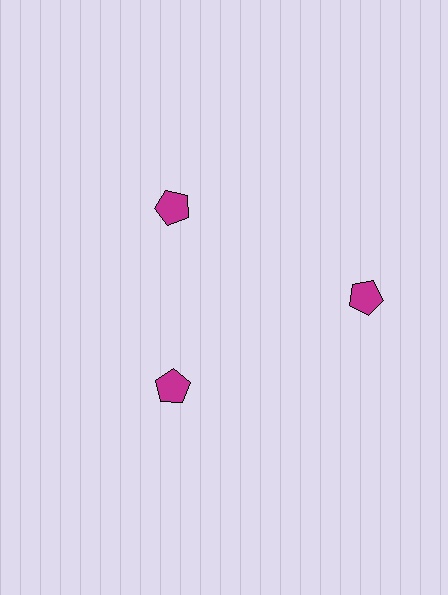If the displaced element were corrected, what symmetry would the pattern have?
It would have 3-fold rotational symmetry — the pattern would map onto itself every 120 degrees.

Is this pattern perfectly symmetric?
No. The 3 magenta pentagons are arranged in a ring, but one element near the 3 o'clock position is pushed outward from the center, breaking the 3-fold rotational symmetry.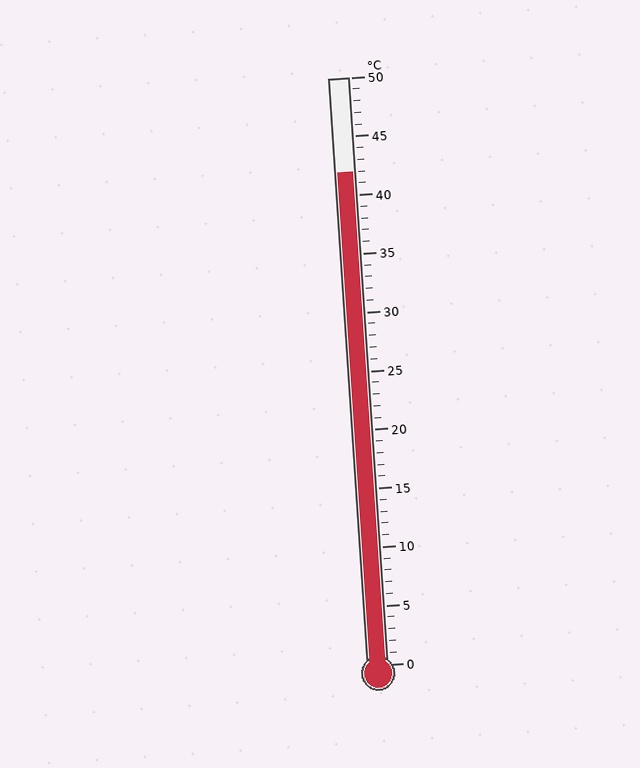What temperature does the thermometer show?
The thermometer shows approximately 42°C.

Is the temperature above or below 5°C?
The temperature is above 5°C.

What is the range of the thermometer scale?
The thermometer scale ranges from 0°C to 50°C.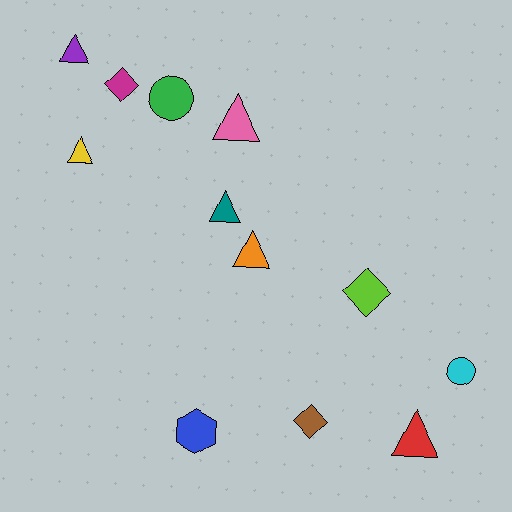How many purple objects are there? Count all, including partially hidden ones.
There is 1 purple object.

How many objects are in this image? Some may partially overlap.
There are 12 objects.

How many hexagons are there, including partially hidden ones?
There is 1 hexagon.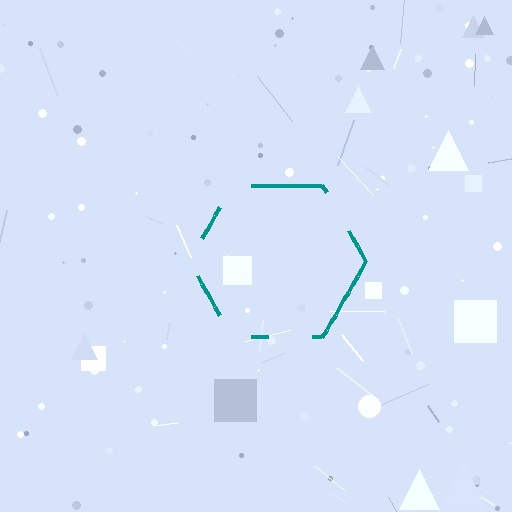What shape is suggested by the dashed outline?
The dashed outline suggests a hexagon.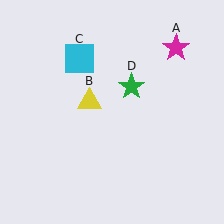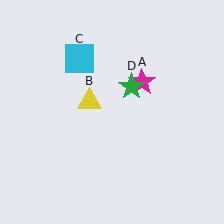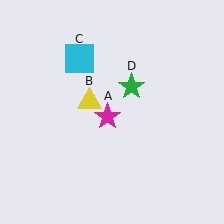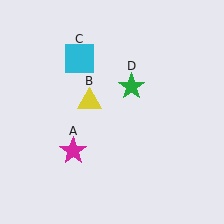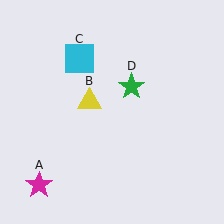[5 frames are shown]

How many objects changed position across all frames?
1 object changed position: magenta star (object A).